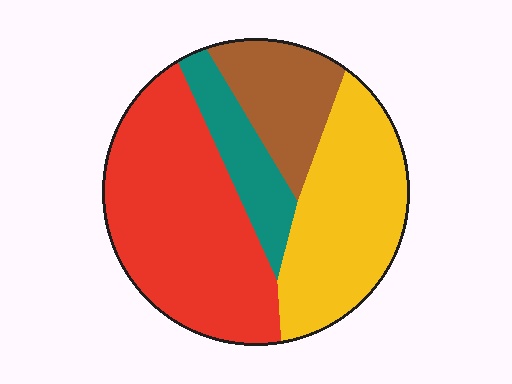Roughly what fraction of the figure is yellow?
Yellow covers 30% of the figure.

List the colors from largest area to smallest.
From largest to smallest: red, yellow, brown, teal.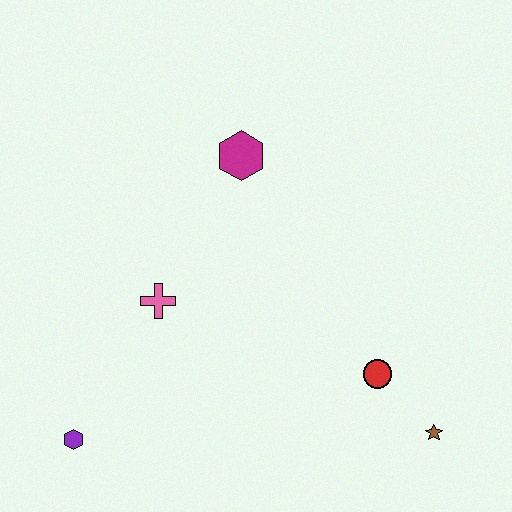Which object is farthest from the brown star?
The purple hexagon is farthest from the brown star.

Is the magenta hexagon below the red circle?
No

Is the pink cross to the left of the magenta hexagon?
Yes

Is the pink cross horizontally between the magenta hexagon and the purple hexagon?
Yes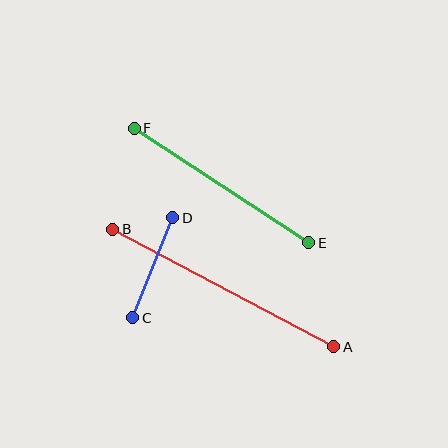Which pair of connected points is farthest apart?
Points A and B are farthest apart.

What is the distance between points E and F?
The distance is approximately 209 pixels.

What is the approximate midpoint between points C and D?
The midpoint is at approximately (153, 268) pixels.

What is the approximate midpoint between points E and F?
The midpoint is at approximately (221, 186) pixels.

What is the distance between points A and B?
The distance is approximately 250 pixels.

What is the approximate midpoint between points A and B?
The midpoint is at approximately (223, 288) pixels.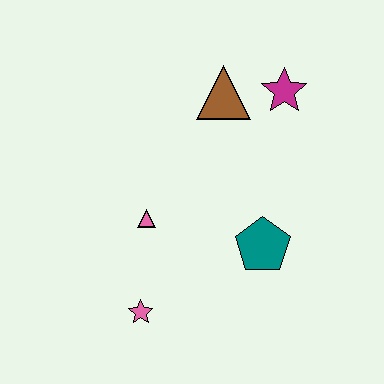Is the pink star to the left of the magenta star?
Yes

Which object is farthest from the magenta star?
The pink star is farthest from the magenta star.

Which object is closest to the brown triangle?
The magenta star is closest to the brown triangle.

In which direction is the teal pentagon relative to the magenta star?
The teal pentagon is below the magenta star.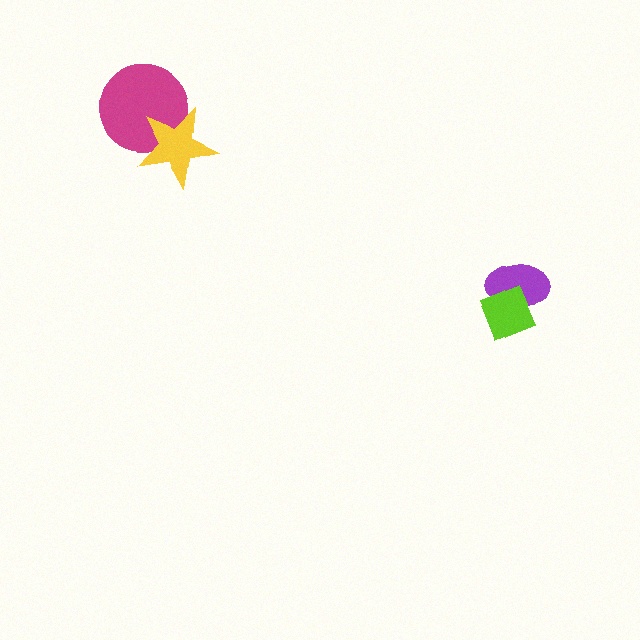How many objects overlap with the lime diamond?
1 object overlaps with the lime diamond.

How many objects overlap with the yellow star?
1 object overlaps with the yellow star.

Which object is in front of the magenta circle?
The yellow star is in front of the magenta circle.